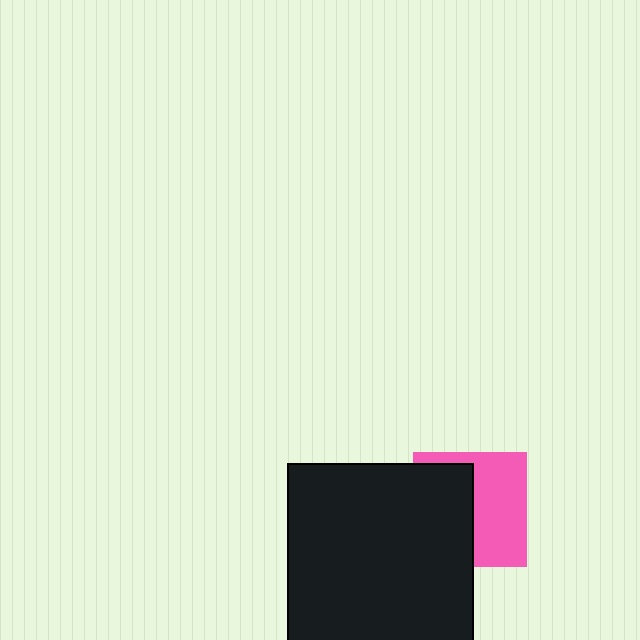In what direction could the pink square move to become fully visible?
The pink square could move right. That would shift it out from behind the black rectangle entirely.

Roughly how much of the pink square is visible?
About half of it is visible (roughly 53%).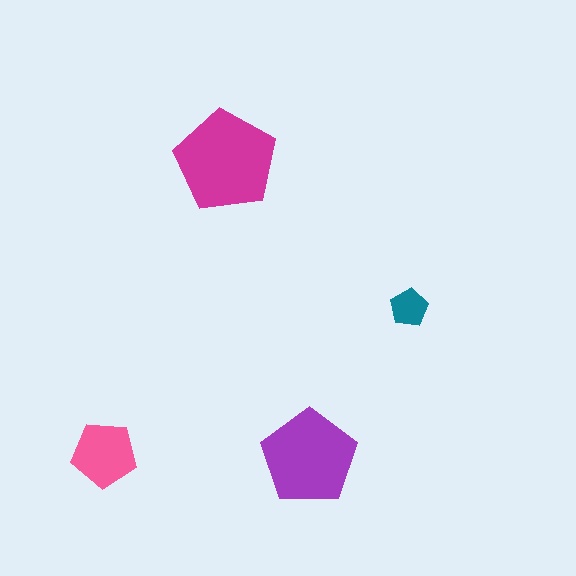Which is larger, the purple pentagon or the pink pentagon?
The purple one.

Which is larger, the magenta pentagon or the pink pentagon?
The magenta one.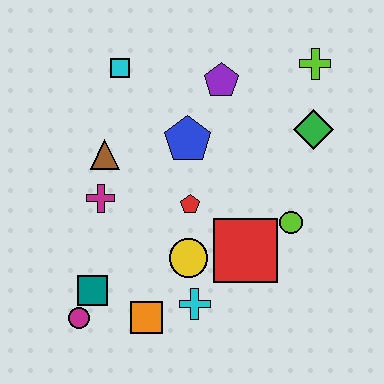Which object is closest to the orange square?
The cyan cross is closest to the orange square.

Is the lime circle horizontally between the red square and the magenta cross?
No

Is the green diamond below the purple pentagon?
Yes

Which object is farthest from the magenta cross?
The lime cross is farthest from the magenta cross.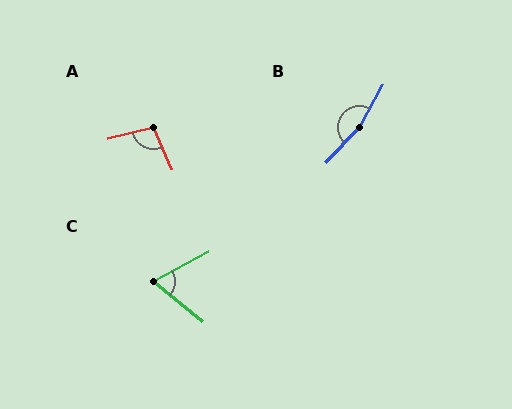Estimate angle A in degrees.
Approximately 99 degrees.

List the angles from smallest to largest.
C (68°), A (99°), B (165°).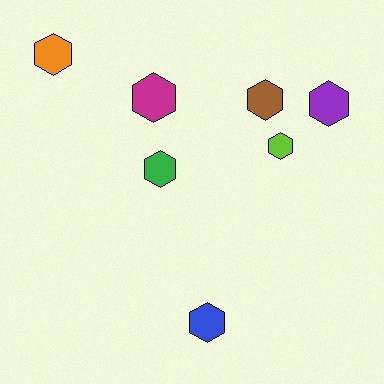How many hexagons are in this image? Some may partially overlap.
There are 7 hexagons.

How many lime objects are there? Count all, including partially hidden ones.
There is 1 lime object.